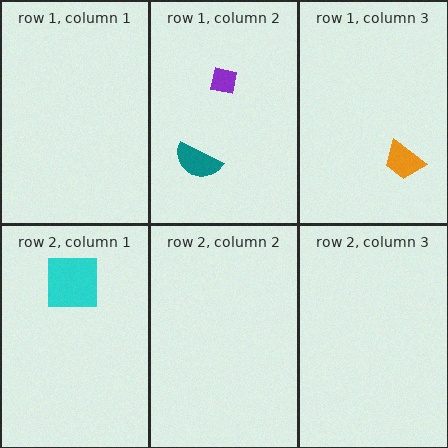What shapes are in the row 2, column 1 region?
The cyan square.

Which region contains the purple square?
The row 1, column 2 region.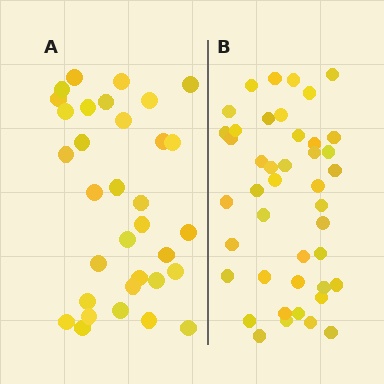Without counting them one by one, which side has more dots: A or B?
Region B (the right region) has more dots.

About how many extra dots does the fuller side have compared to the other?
Region B has roughly 10 or so more dots than region A.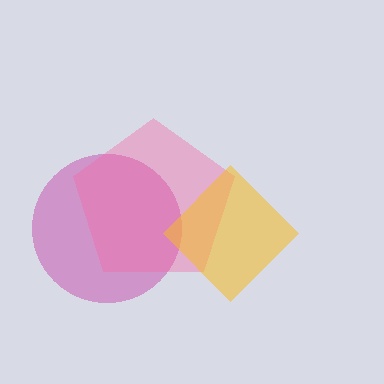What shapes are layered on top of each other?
The layered shapes are: a magenta circle, a pink pentagon, a yellow diamond.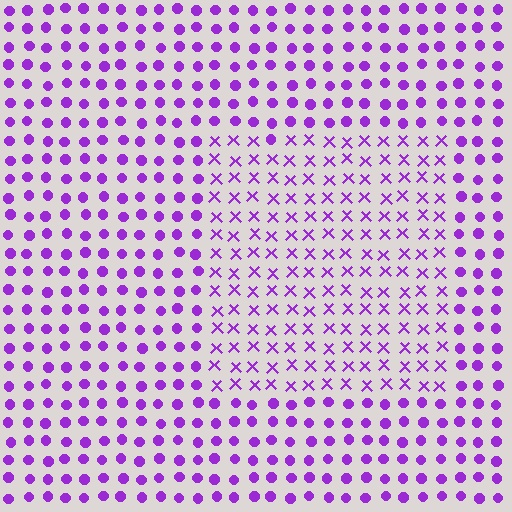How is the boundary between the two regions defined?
The boundary is defined by a change in element shape: X marks inside vs. circles outside. All elements share the same color and spacing.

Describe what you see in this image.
The image is filled with small purple elements arranged in a uniform grid. A rectangle-shaped region contains X marks, while the surrounding area contains circles. The boundary is defined purely by the change in element shape.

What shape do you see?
I see a rectangle.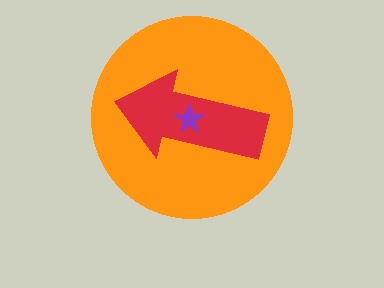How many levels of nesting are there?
3.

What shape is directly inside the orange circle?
The red arrow.